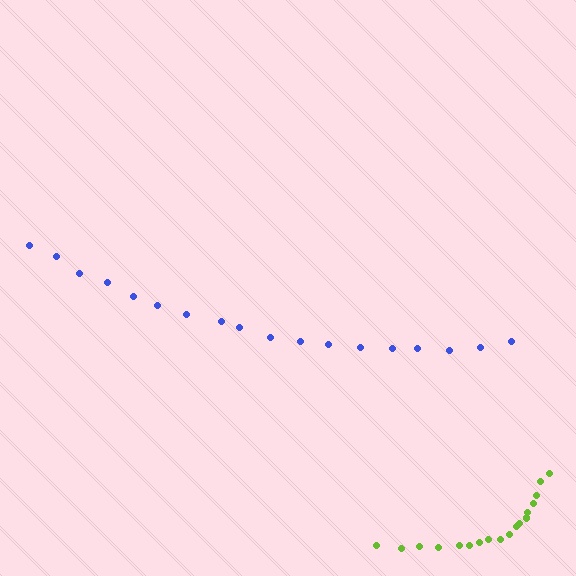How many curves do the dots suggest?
There are 2 distinct paths.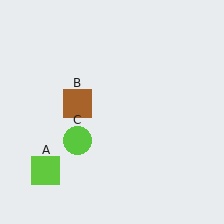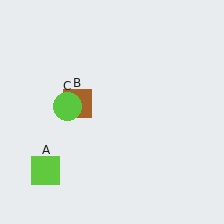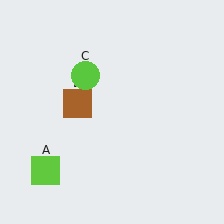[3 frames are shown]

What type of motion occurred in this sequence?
The lime circle (object C) rotated clockwise around the center of the scene.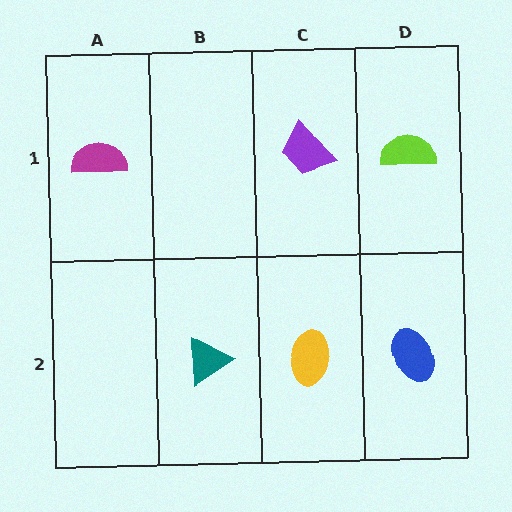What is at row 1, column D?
A lime semicircle.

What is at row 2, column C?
A yellow ellipse.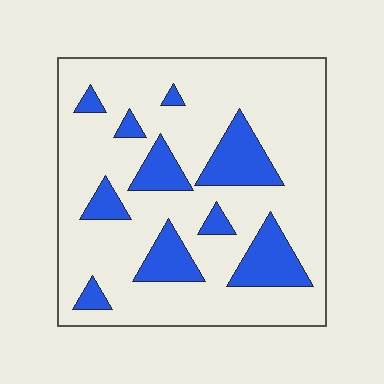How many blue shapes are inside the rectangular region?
10.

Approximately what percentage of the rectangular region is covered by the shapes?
Approximately 20%.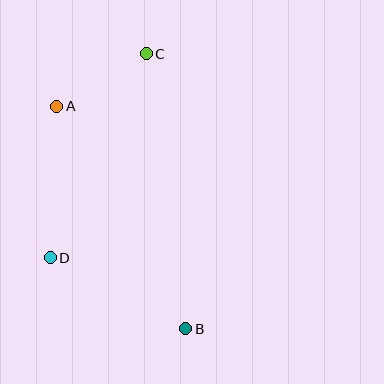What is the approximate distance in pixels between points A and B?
The distance between A and B is approximately 257 pixels.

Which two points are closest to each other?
Points A and C are closest to each other.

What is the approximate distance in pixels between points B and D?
The distance between B and D is approximately 153 pixels.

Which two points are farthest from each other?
Points B and C are farthest from each other.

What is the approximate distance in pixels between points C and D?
The distance between C and D is approximately 225 pixels.